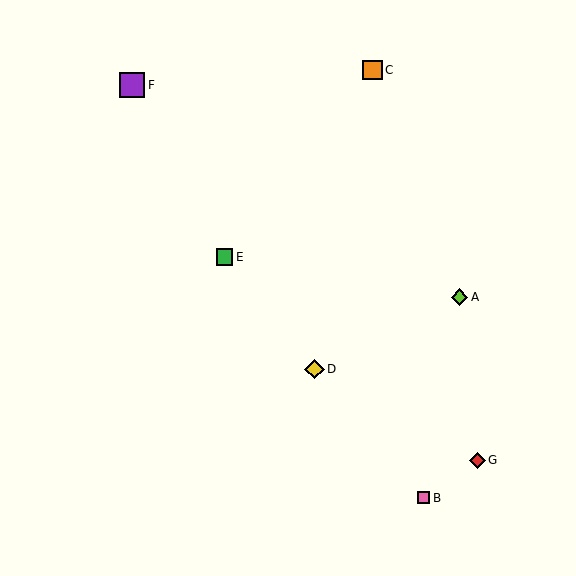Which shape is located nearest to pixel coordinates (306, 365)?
The yellow diamond (labeled D) at (315, 369) is nearest to that location.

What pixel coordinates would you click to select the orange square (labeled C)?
Click at (372, 70) to select the orange square C.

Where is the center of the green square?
The center of the green square is at (224, 257).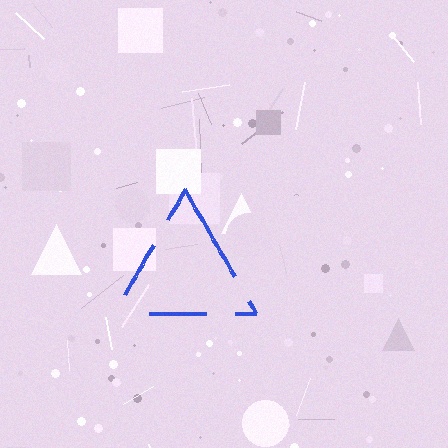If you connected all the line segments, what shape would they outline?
They would outline a triangle.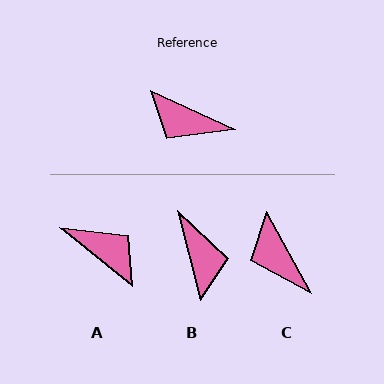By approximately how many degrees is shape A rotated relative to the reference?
Approximately 166 degrees counter-clockwise.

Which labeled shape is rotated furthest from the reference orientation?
A, about 166 degrees away.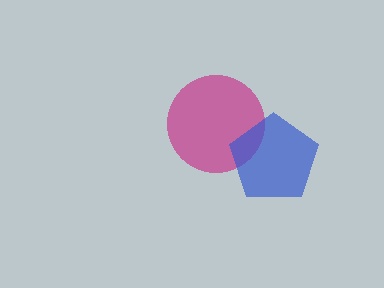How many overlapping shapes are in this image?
There are 2 overlapping shapes in the image.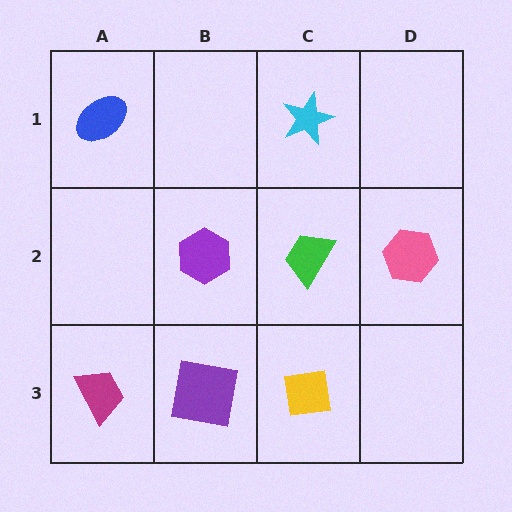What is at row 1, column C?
A cyan star.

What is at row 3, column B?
A purple square.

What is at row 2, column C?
A green trapezoid.